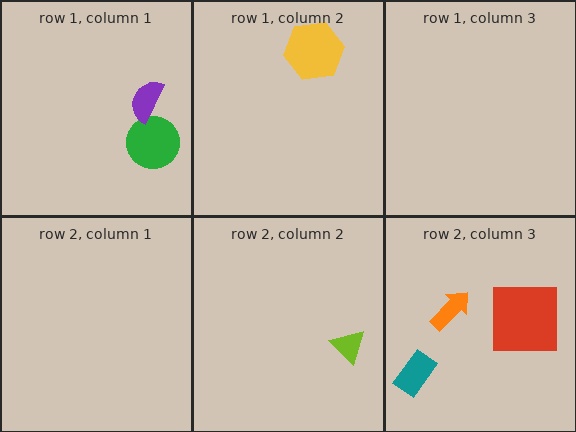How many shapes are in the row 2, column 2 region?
1.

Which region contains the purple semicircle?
The row 1, column 1 region.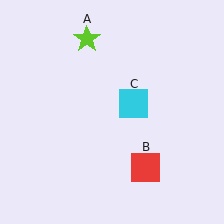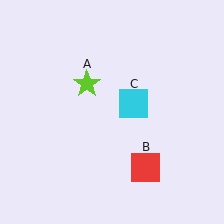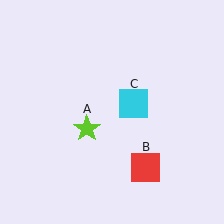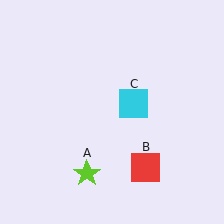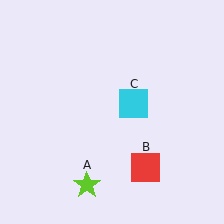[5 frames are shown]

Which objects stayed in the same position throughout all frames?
Red square (object B) and cyan square (object C) remained stationary.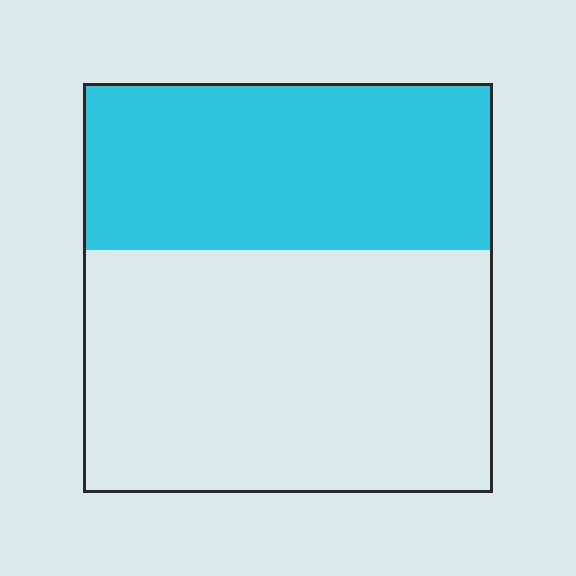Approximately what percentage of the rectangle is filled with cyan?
Approximately 40%.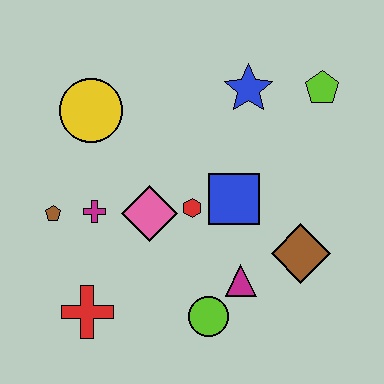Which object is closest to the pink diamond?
The red hexagon is closest to the pink diamond.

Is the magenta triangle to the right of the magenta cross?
Yes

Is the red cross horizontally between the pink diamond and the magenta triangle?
No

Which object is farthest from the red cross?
The lime pentagon is farthest from the red cross.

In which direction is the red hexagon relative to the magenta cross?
The red hexagon is to the right of the magenta cross.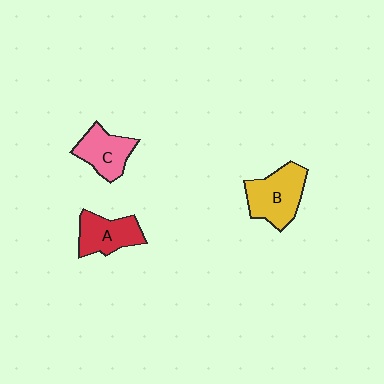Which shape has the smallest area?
Shape C (pink).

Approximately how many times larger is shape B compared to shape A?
Approximately 1.2 times.